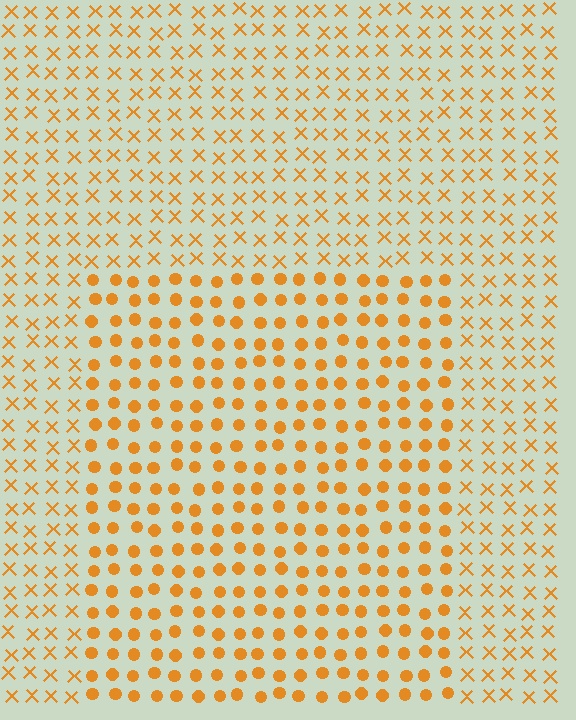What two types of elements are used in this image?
The image uses circles inside the rectangle region and X marks outside it.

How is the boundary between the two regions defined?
The boundary is defined by a change in element shape: circles inside vs. X marks outside. All elements share the same color and spacing.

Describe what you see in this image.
The image is filled with small orange elements arranged in a uniform grid. A rectangle-shaped region contains circles, while the surrounding area contains X marks. The boundary is defined purely by the change in element shape.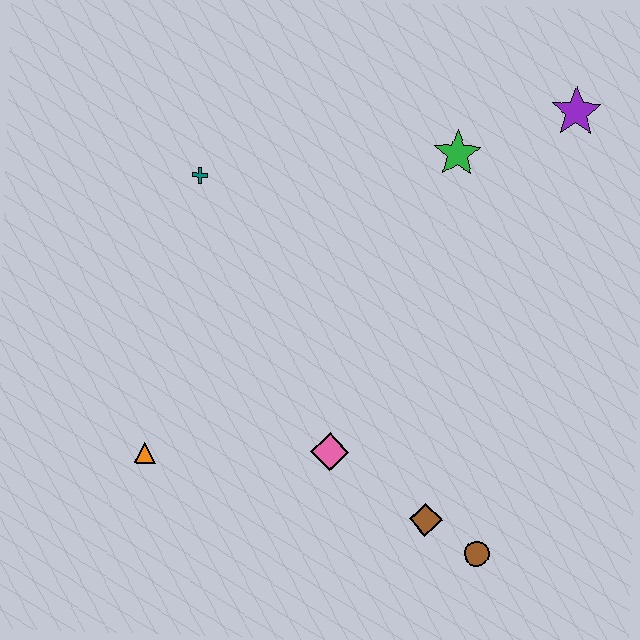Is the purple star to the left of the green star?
No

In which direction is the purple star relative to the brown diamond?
The purple star is above the brown diamond.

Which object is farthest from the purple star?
The orange triangle is farthest from the purple star.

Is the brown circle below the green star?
Yes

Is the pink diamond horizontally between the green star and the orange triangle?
Yes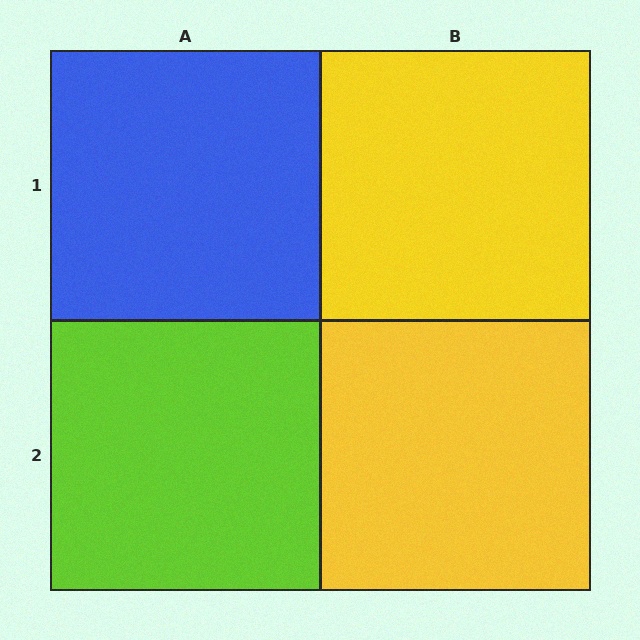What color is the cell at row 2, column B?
Yellow.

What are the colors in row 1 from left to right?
Blue, yellow.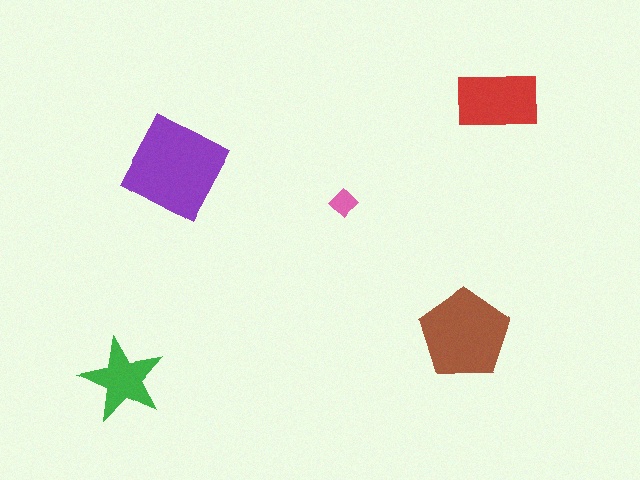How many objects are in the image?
There are 5 objects in the image.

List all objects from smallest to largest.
The pink diamond, the green star, the red rectangle, the brown pentagon, the purple square.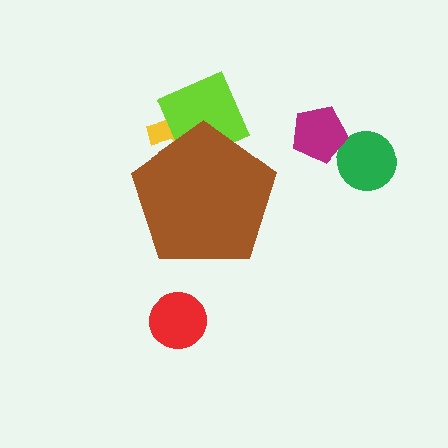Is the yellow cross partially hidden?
Yes, the yellow cross is partially hidden behind the brown pentagon.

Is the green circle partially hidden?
No, the green circle is fully visible.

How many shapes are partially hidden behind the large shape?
2 shapes are partially hidden.